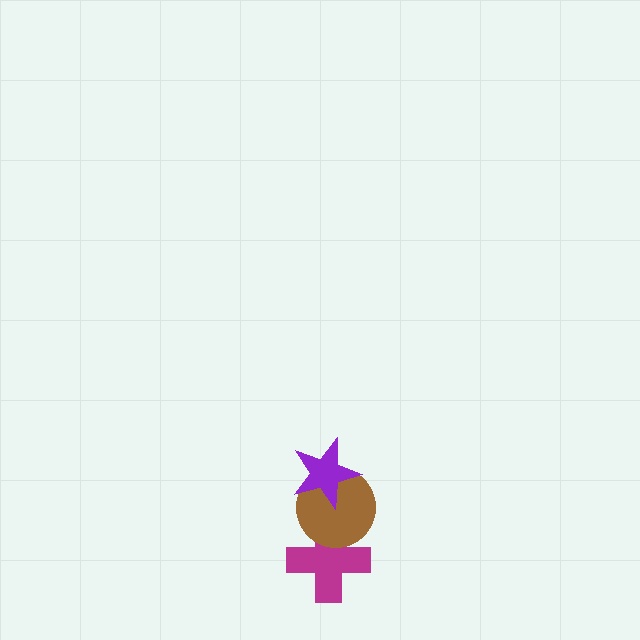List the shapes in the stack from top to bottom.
From top to bottom: the purple star, the brown circle, the magenta cross.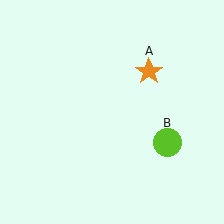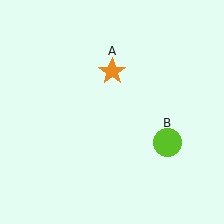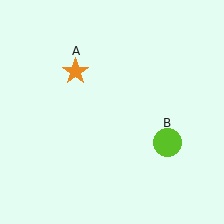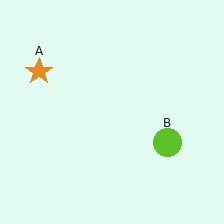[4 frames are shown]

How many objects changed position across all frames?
1 object changed position: orange star (object A).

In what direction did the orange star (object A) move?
The orange star (object A) moved left.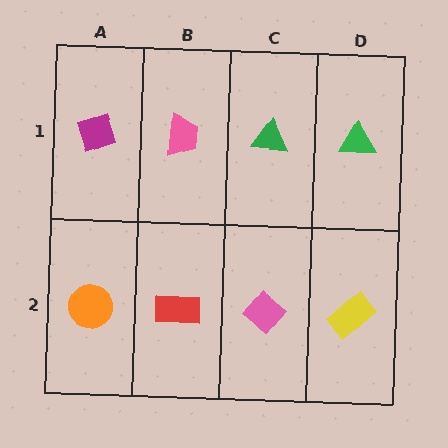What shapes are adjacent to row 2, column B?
A pink trapezoid (row 1, column B), an orange circle (row 2, column A), a pink diamond (row 2, column C).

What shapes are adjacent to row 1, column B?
A red rectangle (row 2, column B), a magenta diamond (row 1, column A), a green triangle (row 1, column C).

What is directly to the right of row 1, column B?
A green triangle.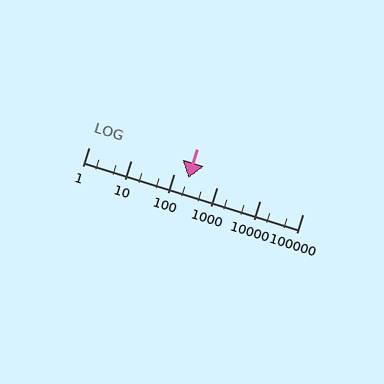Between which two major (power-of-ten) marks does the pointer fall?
The pointer is between 100 and 1000.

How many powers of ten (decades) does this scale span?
The scale spans 5 decades, from 1 to 100000.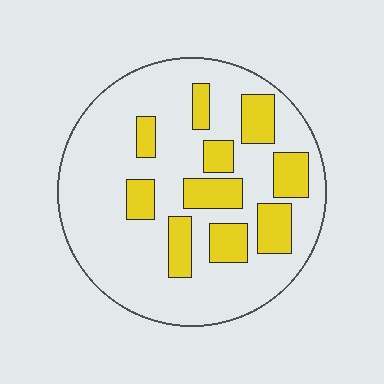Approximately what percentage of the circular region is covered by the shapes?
Approximately 25%.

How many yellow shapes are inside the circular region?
10.